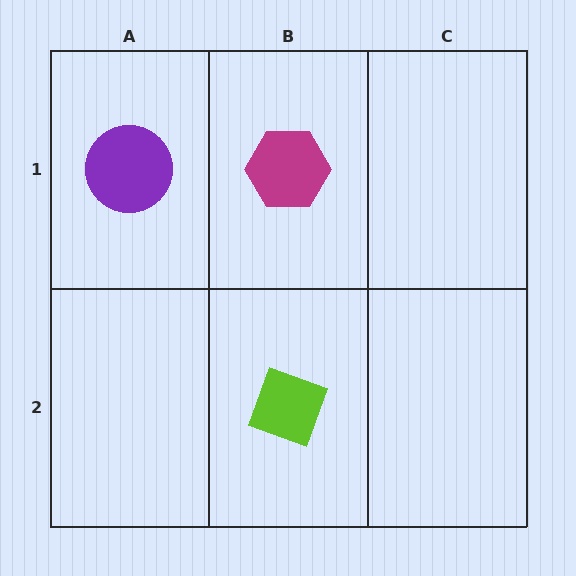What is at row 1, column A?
A purple circle.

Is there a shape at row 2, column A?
No, that cell is empty.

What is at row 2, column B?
A lime diamond.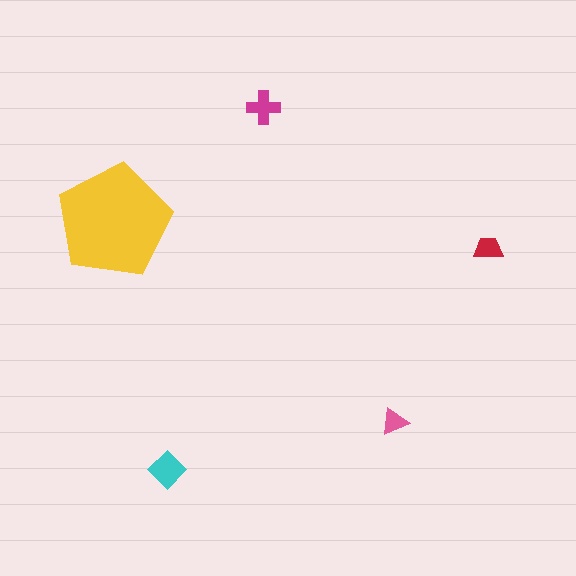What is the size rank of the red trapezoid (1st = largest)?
4th.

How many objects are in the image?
There are 5 objects in the image.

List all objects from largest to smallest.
The yellow pentagon, the cyan diamond, the magenta cross, the red trapezoid, the pink triangle.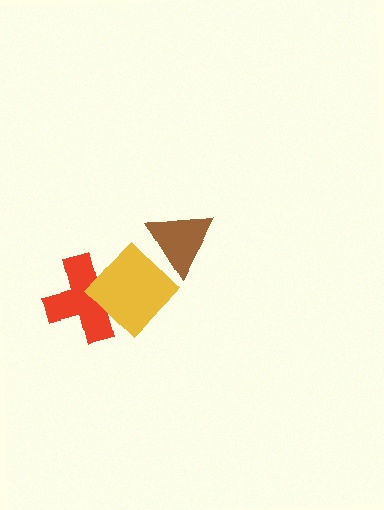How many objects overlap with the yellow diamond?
2 objects overlap with the yellow diamond.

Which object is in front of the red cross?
The yellow diamond is in front of the red cross.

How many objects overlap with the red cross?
1 object overlaps with the red cross.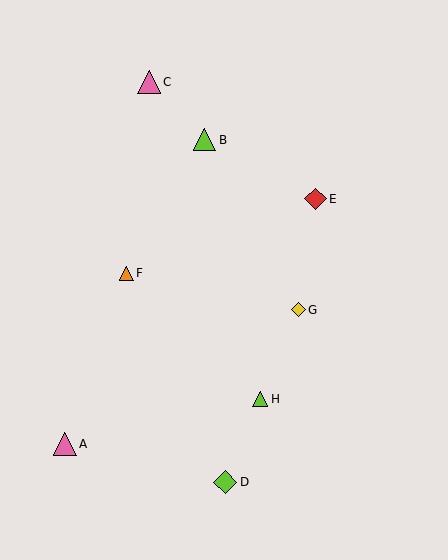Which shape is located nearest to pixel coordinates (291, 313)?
The yellow diamond (labeled G) at (298, 310) is nearest to that location.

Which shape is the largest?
The lime diamond (labeled D) is the largest.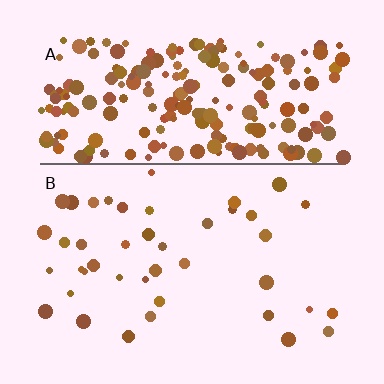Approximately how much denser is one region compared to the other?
Approximately 5.8× — region A over region B.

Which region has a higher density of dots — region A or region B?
A (the top).